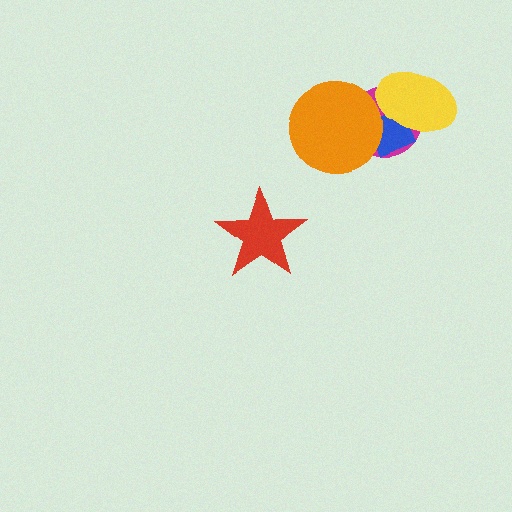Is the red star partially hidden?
No, no other shape covers it.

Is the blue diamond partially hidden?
Yes, it is partially covered by another shape.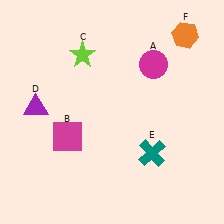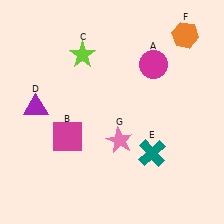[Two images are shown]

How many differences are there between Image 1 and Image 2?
There is 1 difference between the two images.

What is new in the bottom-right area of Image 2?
A pink star (G) was added in the bottom-right area of Image 2.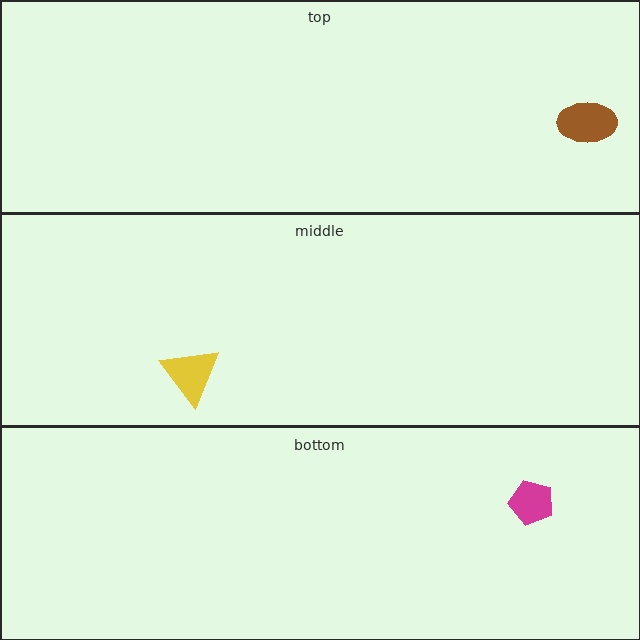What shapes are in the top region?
The brown ellipse.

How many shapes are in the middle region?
1.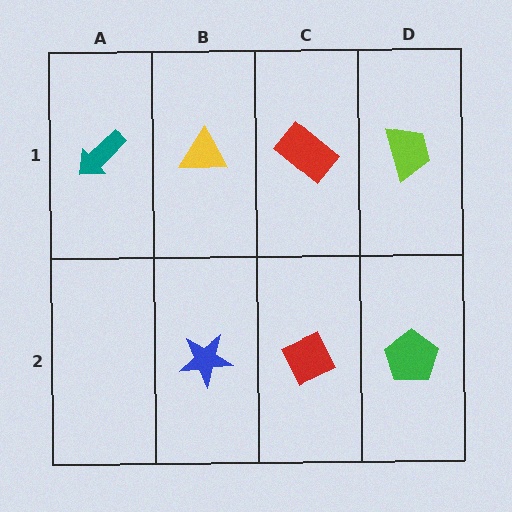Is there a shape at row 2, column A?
No, that cell is empty.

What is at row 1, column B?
A yellow triangle.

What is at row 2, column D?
A green pentagon.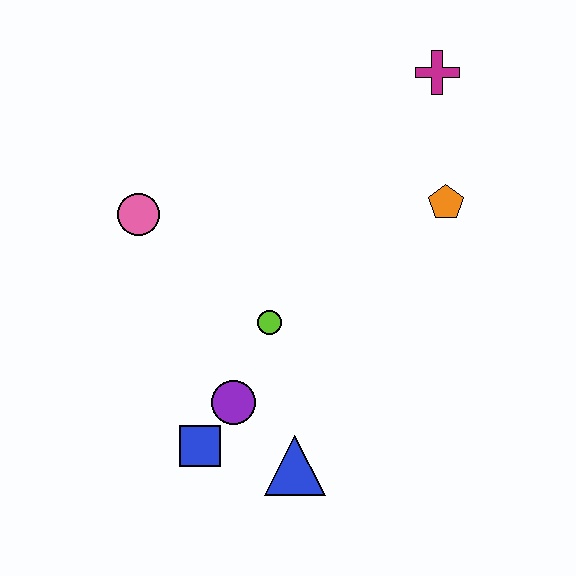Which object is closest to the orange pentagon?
The magenta cross is closest to the orange pentagon.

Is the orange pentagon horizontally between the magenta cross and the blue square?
No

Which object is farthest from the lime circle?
The magenta cross is farthest from the lime circle.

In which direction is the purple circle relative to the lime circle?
The purple circle is below the lime circle.